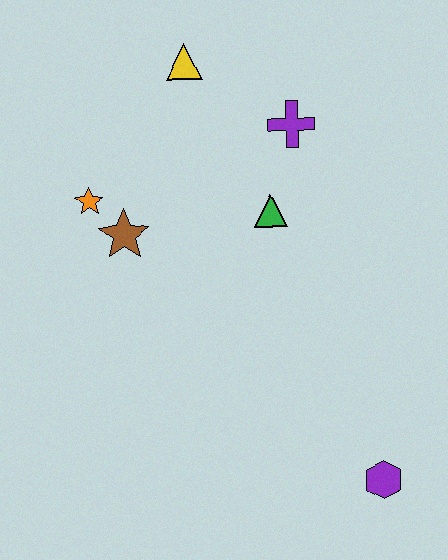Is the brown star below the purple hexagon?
No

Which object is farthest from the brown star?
The purple hexagon is farthest from the brown star.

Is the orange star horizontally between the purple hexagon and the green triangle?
No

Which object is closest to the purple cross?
The green triangle is closest to the purple cross.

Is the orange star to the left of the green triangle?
Yes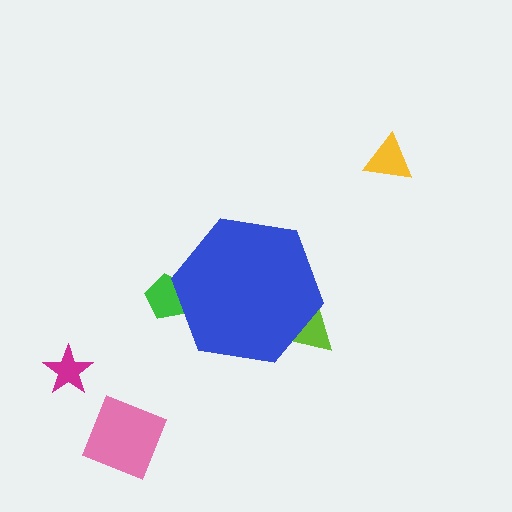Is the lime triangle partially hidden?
Yes, the lime triangle is partially hidden behind the blue hexagon.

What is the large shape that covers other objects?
A blue hexagon.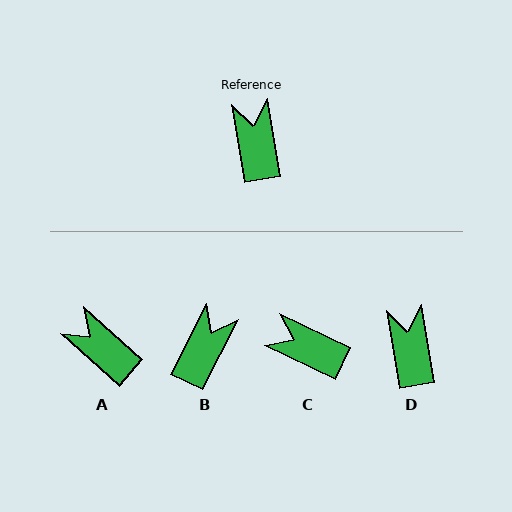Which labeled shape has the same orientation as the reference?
D.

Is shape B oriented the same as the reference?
No, it is off by about 36 degrees.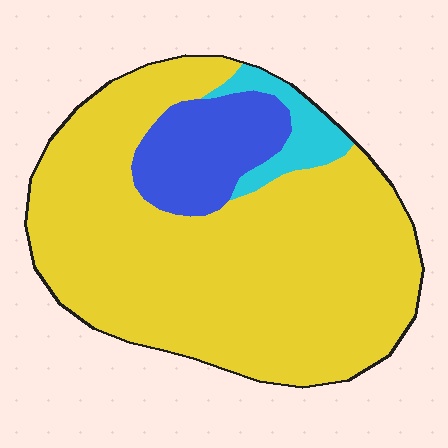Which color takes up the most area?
Yellow, at roughly 80%.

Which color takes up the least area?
Cyan, at roughly 5%.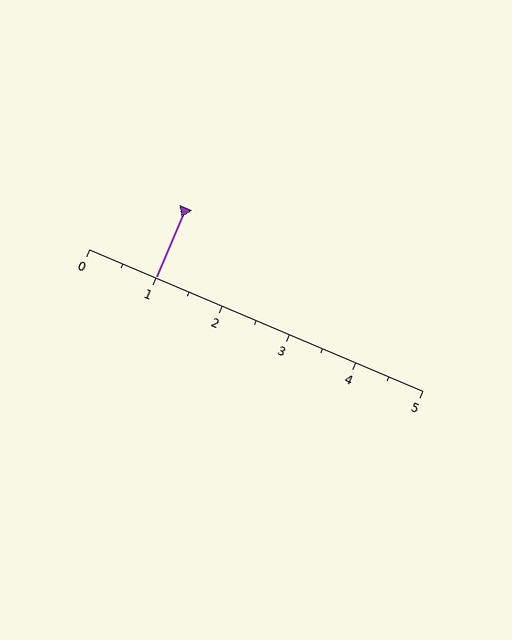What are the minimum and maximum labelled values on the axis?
The axis runs from 0 to 5.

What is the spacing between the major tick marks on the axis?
The major ticks are spaced 1 apart.